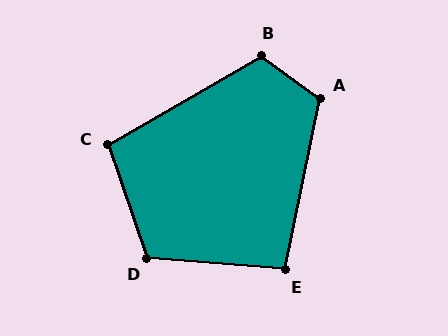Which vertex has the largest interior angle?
A, at approximately 115 degrees.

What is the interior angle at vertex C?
Approximately 101 degrees (obtuse).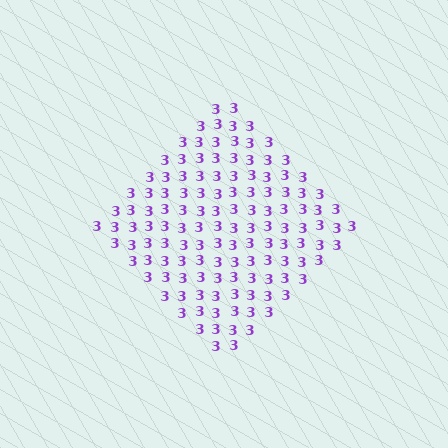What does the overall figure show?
The overall figure shows a diamond.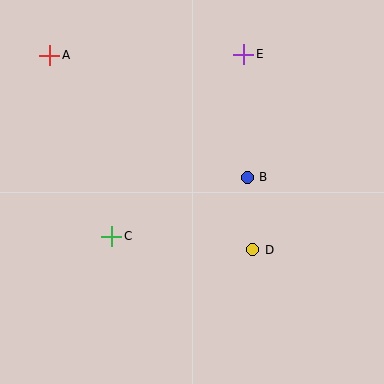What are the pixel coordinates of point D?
Point D is at (253, 250).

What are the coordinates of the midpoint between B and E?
The midpoint between B and E is at (245, 116).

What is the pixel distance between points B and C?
The distance between B and C is 148 pixels.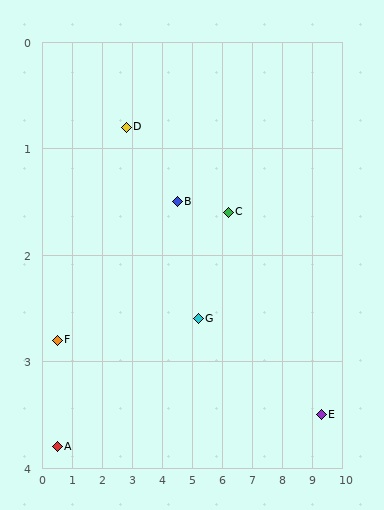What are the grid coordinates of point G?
Point G is at approximately (5.2, 2.6).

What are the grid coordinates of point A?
Point A is at approximately (0.5, 3.8).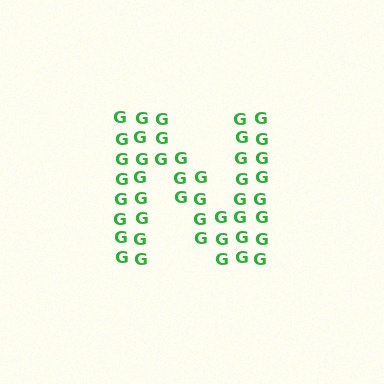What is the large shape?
The large shape is the letter N.